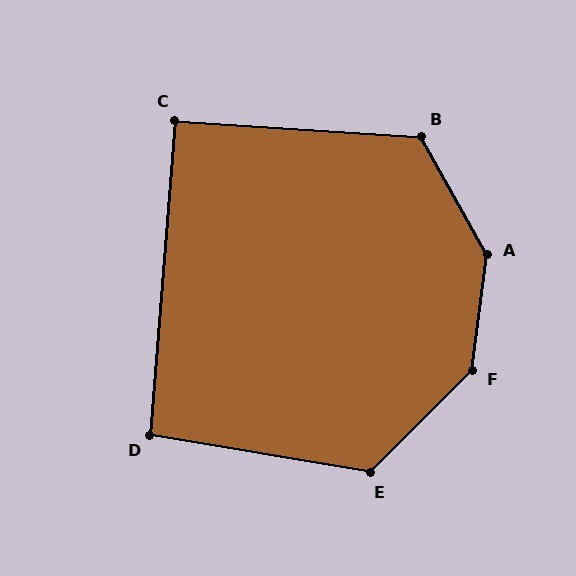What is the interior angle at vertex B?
Approximately 123 degrees (obtuse).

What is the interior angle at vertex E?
Approximately 125 degrees (obtuse).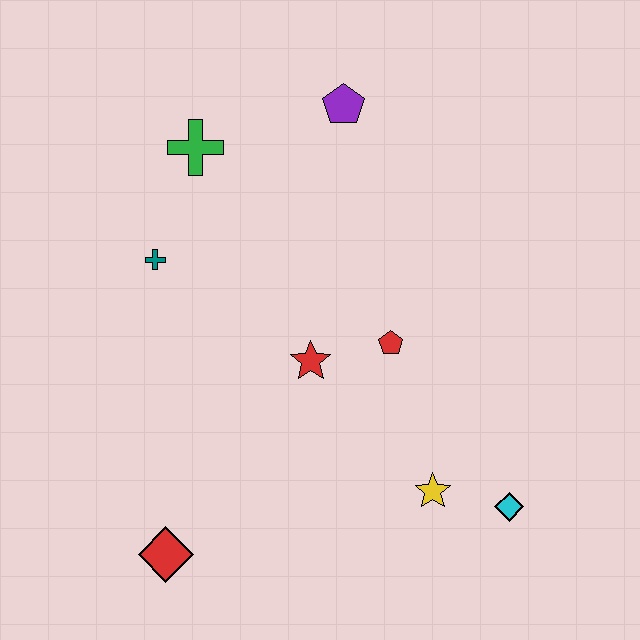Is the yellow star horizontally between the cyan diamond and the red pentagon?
Yes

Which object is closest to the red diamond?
The red star is closest to the red diamond.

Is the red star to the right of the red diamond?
Yes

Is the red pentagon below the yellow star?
No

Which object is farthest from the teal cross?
The cyan diamond is farthest from the teal cross.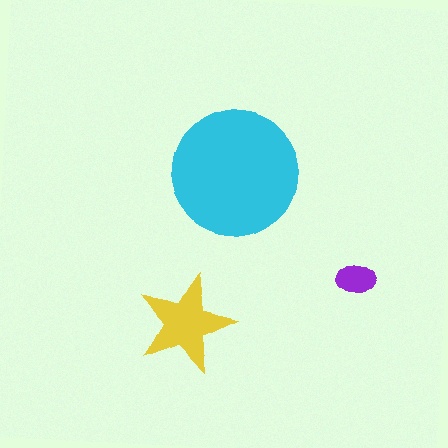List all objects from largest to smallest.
The cyan circle, the yellow star, the purple ellipse.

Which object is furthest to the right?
The purple ellipse is rightmost.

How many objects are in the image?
There are 3 objects in the image.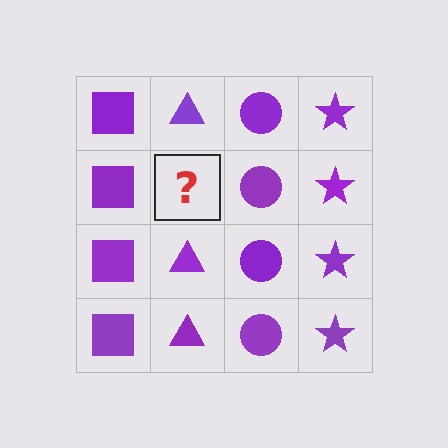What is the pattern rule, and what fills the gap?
The rule is that each column has a consistent shape. The gap should be filled with a purple triangle.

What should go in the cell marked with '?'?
The missing cell should contain a purple triangle.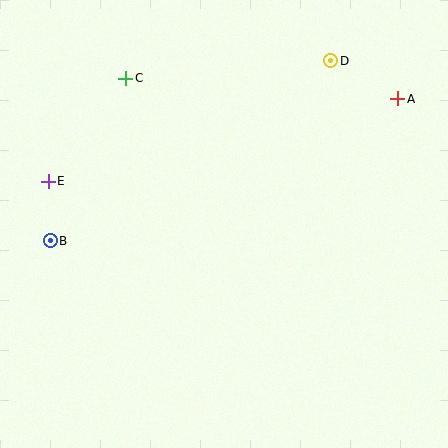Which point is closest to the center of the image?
Point B at (50, 241) is closest to the center.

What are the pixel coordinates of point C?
Point C is at (126, 78).